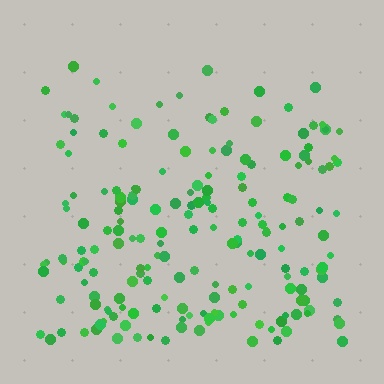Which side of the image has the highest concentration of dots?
The bottom.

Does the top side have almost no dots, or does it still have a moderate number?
Still a moderate number, just noticeably fewer than the bottom.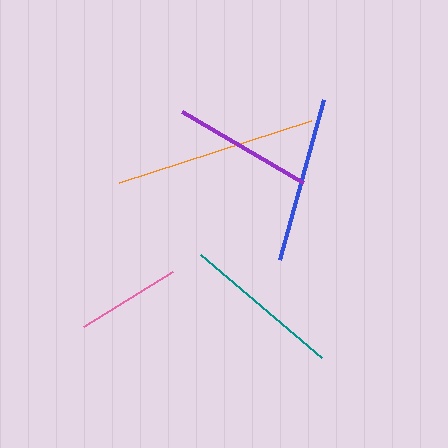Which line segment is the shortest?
The pink line is the shortest at approximately 104 pixels.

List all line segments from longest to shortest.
From longest to shortest: orange, blue, teal, purple, pink.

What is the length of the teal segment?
The teal segment is approximately 159 pixels long.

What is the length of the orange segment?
The orange segment is approximately 202 pixels long.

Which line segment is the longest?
The orange line is the longest at approximately 202 pixels.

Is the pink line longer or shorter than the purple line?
The purple line is longer than the pink line.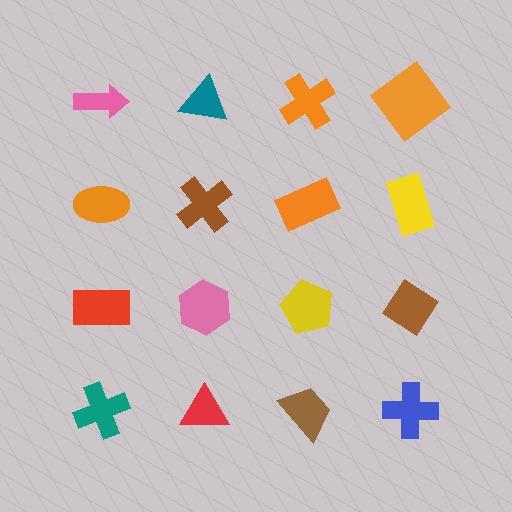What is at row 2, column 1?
An orange ellipse.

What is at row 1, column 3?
An orange cross.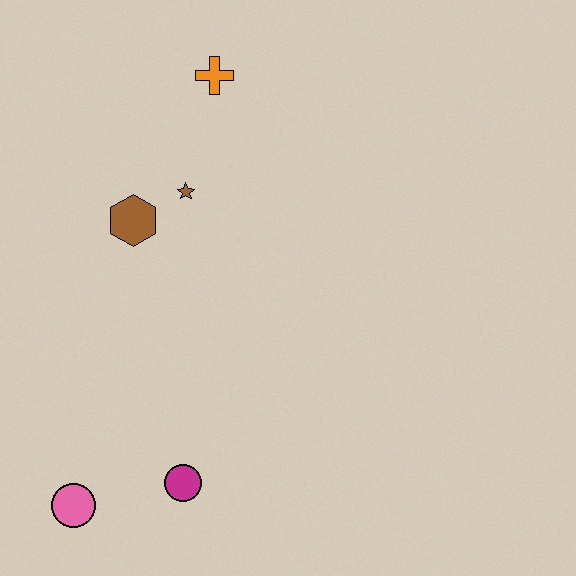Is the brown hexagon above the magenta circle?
Yes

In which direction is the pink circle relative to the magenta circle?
The pink circle is to the left of the magenta circle.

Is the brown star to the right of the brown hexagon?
Yes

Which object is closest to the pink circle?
The magenta circle is closest to the pink circle.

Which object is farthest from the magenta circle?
The orange cross is farthest from the magenta circle.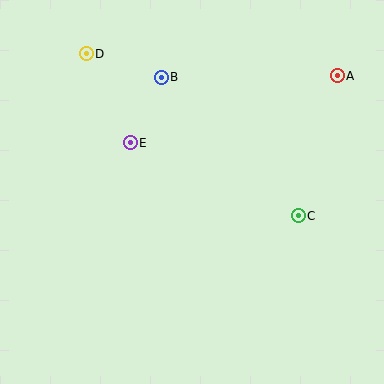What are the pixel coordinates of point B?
Point B is at (161, 77).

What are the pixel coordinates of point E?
Point E is at (130, 143).